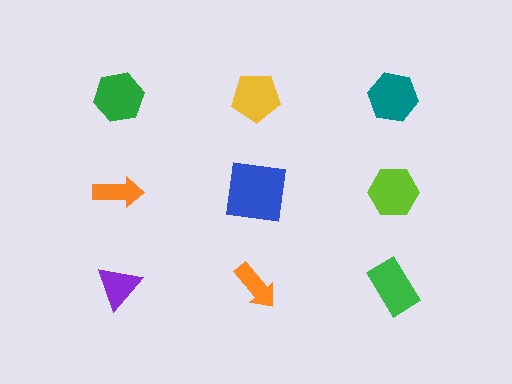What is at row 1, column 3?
A teal hexagon.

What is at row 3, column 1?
A purple triangle.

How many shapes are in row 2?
3 shapes.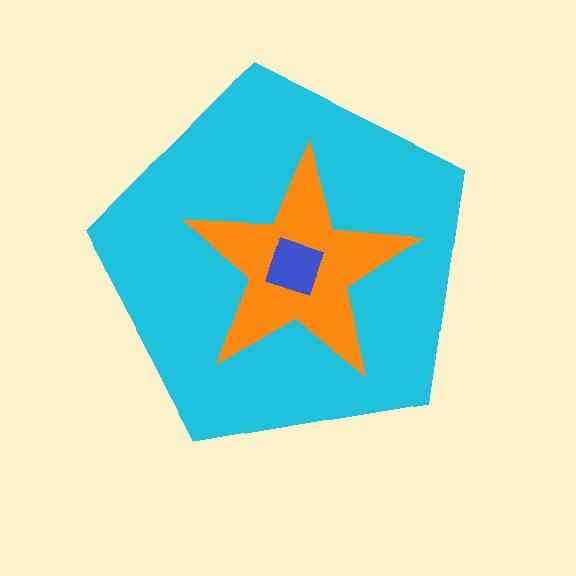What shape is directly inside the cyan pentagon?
The orange star.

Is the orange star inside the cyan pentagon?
Yes.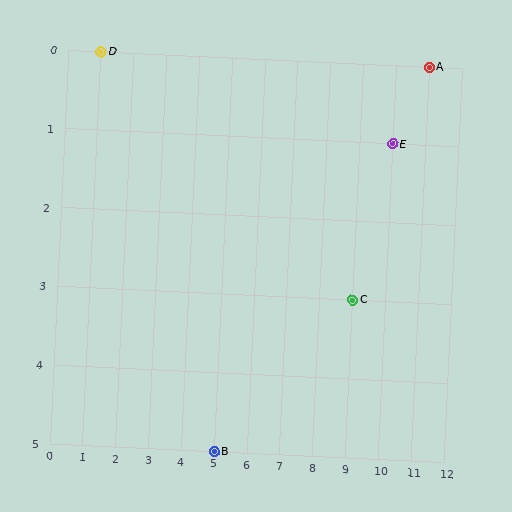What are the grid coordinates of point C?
Point C is at grid coordinates (9, 3).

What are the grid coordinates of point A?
Point A is at grid coordinates (11, 0).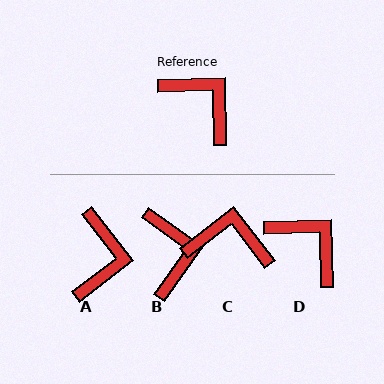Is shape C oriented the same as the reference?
No, it is off by about 36 degrees.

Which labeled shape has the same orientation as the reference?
D.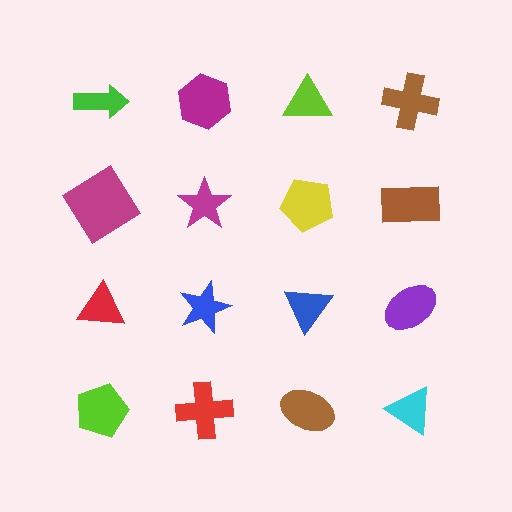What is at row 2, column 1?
A magenta diamond.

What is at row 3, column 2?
A blue star.